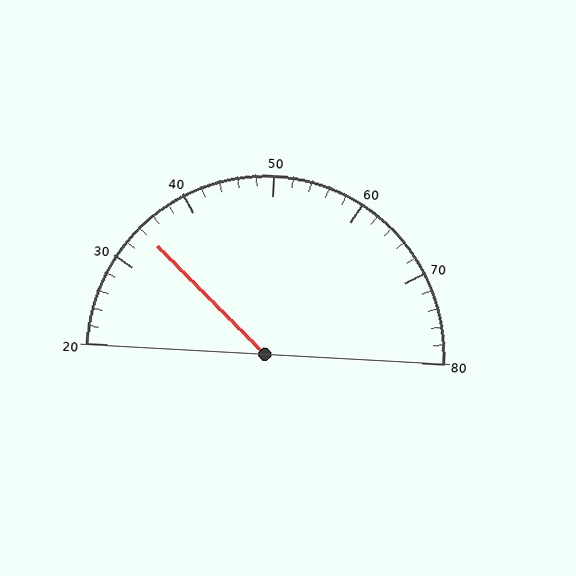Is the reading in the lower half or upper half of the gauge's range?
The reading is in the lower half of the range (20 to 80).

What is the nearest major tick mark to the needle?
The nearest major tick mark is 30.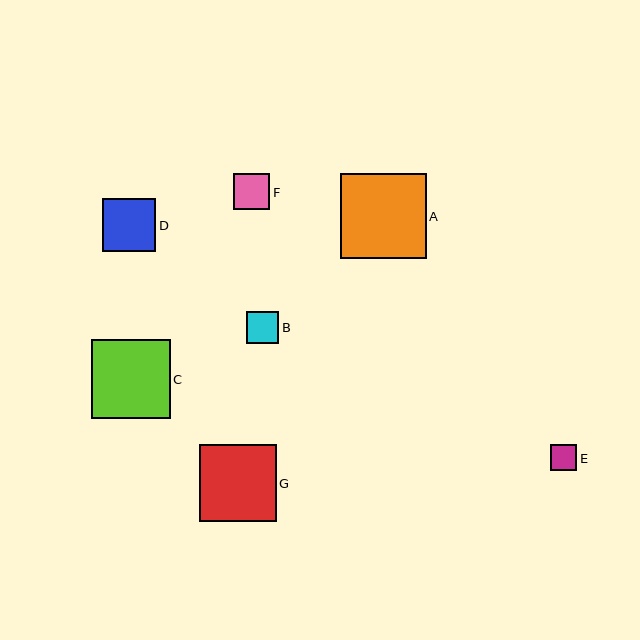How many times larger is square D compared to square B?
Square D is approximately 1.6 times the size of square B.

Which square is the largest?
Square A is the largest with a size of approximately 85 pixels.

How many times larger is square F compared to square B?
Square F is approximately 1.1 times the size of square B.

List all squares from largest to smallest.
From largest to smallest: A, C, G, D, F, B, E.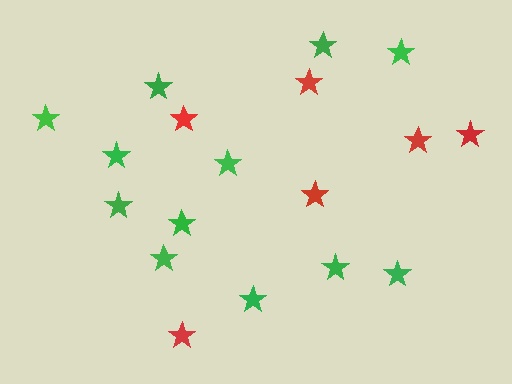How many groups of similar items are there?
There are 2 groups: one group of green stars (12) and one group of red stars (6).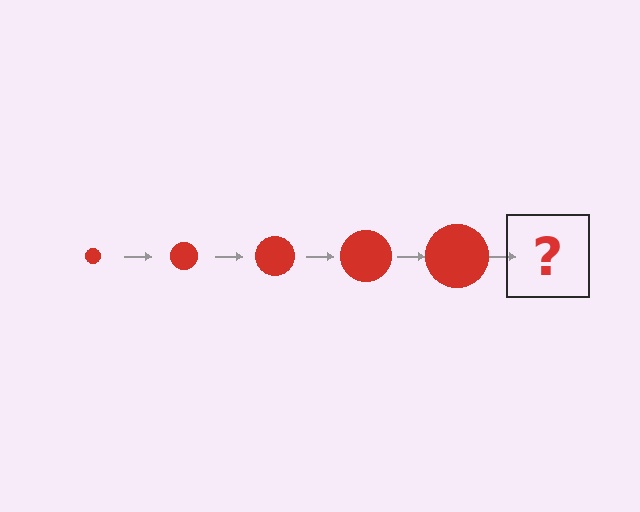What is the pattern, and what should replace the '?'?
The pattern is that the circle gets progressively larger each step. The '?' should be a red circle, larger than the previous one.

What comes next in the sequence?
The next element should be a red circle, larger than the previous one.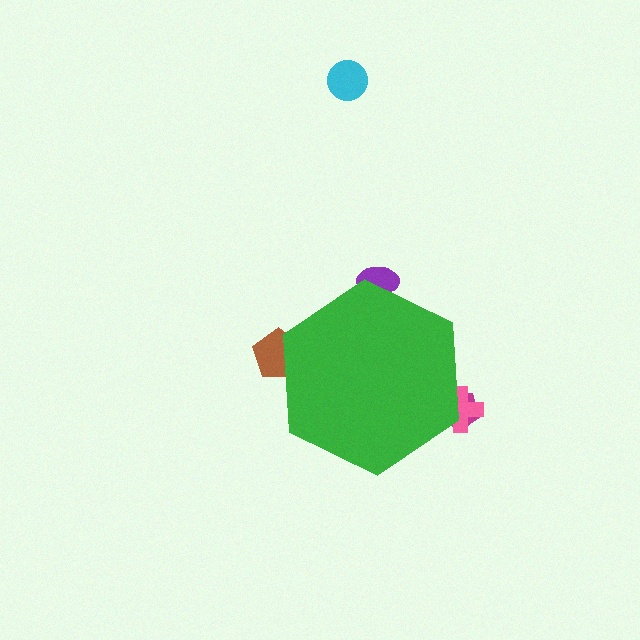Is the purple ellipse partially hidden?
Yes, the purple ellipse is partially hidden behind the green hexagon.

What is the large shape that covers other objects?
A green hexagon.